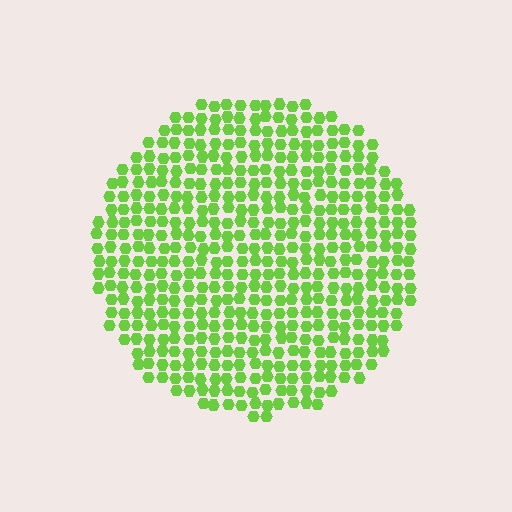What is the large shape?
The large shape is a circle.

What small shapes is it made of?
It is made of small hexagons.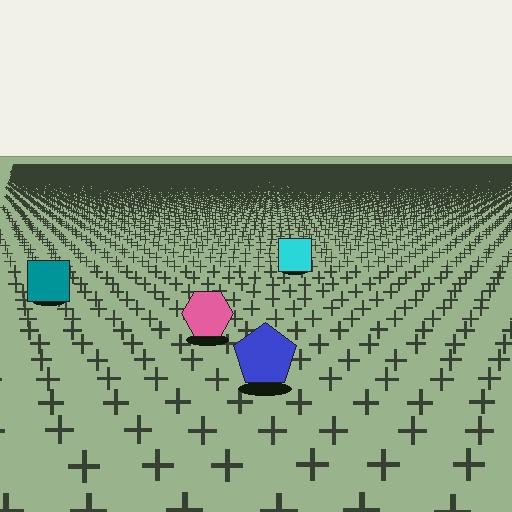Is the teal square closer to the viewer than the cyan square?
Yes. The teal square is closer — you can tell from the texture gradient: the ground texture is coarser near it.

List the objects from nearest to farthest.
From nearest to farthest: the blue pentagon, the pink hexagon, the teal square, the cyan square.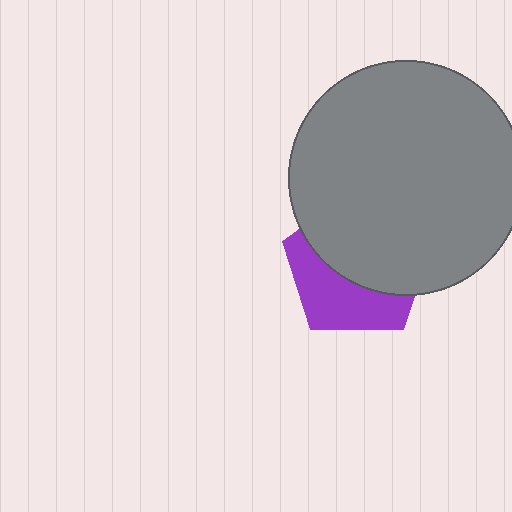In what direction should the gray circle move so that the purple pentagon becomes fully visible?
The gray circle should move up. That is the shortest direction to clear the overlap and leave the purple pentagon fully visible.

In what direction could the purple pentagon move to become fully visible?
The purple pentagon could move down. That would shift it out from behind the gray circle entirely.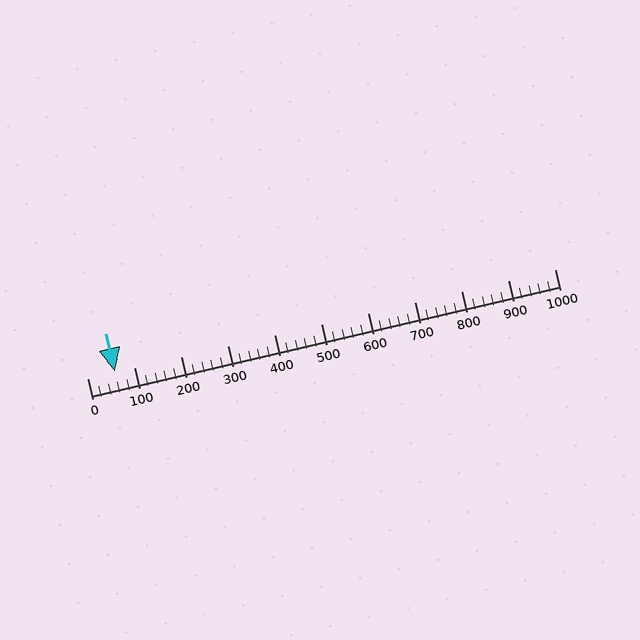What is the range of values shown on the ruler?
The ruler shows values from 0 to 1000.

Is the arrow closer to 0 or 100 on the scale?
The arrow is closer to 100.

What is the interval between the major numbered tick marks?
The major tick marks are spaced 100 units apart.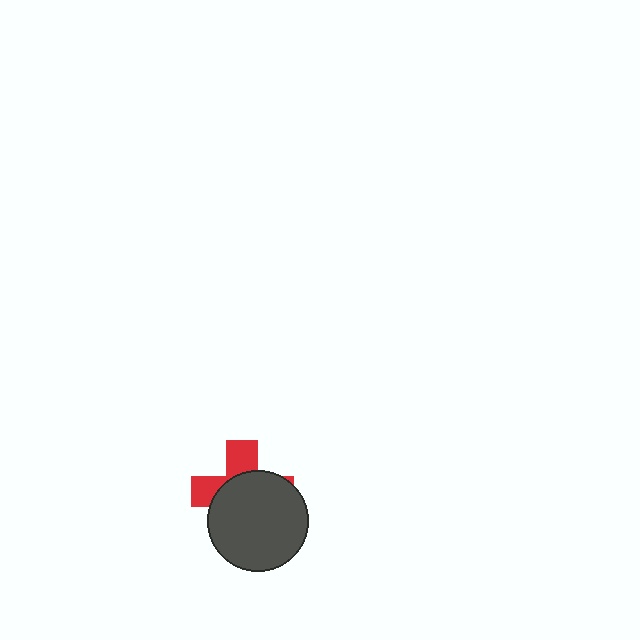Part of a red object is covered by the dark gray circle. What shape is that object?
It is a cross.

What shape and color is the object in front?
The object in front is a dark gray circle.